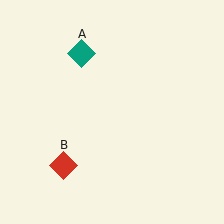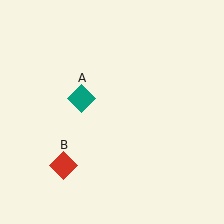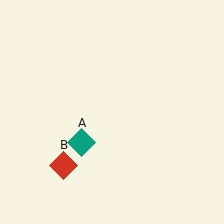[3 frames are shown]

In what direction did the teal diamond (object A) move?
The teal diamond (object A) moved down.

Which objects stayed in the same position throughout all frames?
Red diamond (object B) remained stationary.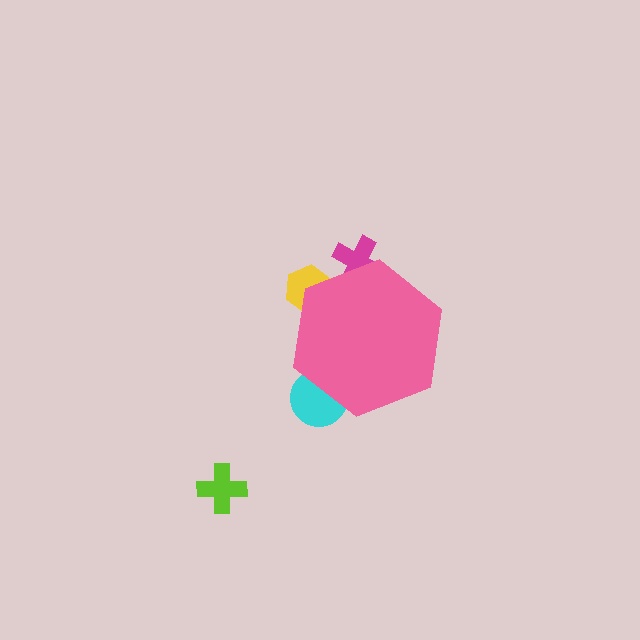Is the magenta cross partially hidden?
Yes, the magenta cross is partially hidden behind the pink hexagon.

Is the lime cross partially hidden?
No, the lime cross is fully visible.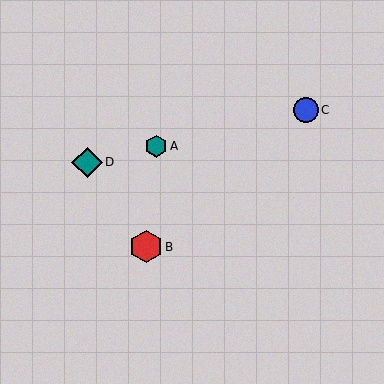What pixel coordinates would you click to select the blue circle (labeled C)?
Click at (306, 110) to select the blue circle C.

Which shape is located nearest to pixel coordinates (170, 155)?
The teal hexagon (labeled A) at (156, 146) is nearest to that location.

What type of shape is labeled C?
Shape C is a blue circle.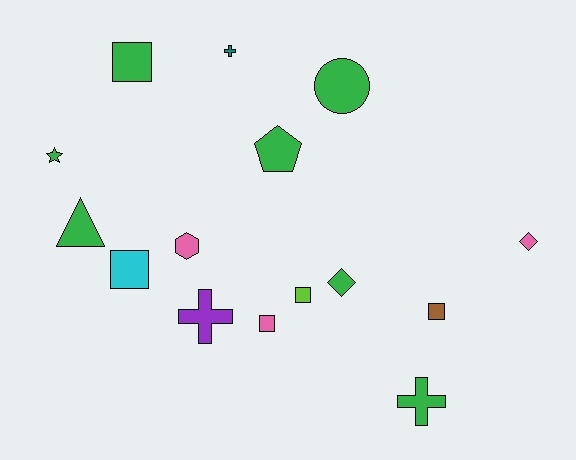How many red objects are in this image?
There are no red objects.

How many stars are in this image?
There is 1 star.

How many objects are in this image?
There are 15 objects.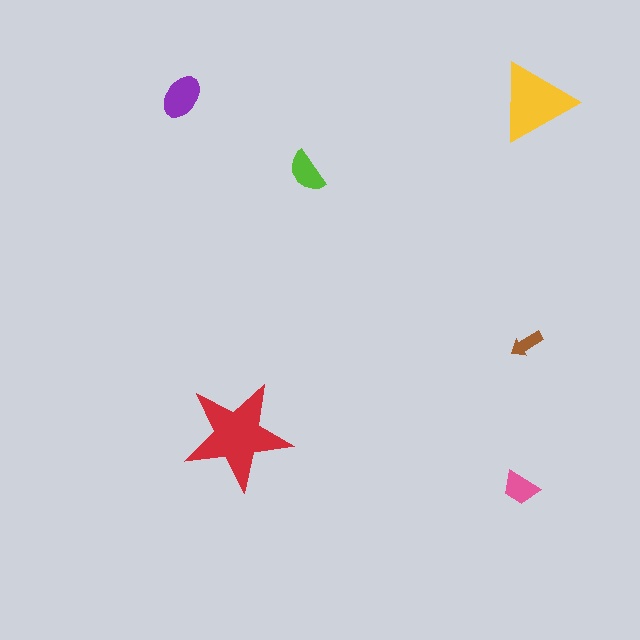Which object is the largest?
The red star.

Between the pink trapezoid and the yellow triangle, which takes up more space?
The yellow triangle.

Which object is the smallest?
The brown arrow.